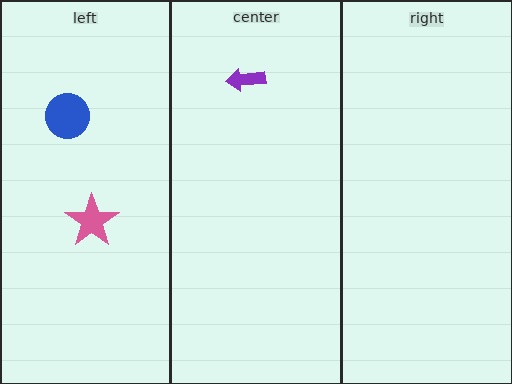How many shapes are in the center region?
1.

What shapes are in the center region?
The purple arrow.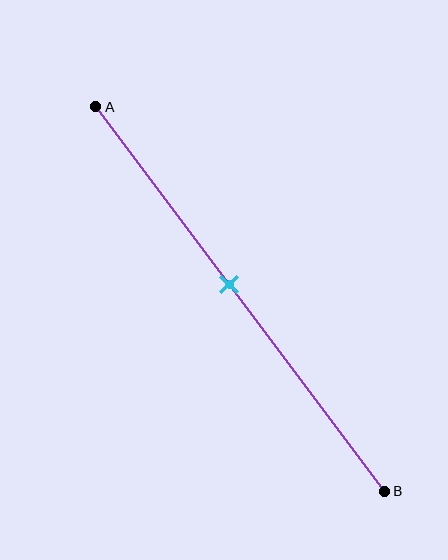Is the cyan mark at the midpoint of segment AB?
No, the mark is at about 45% from A, not at the 50% midpoint.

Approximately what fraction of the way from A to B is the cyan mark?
The cyan mark is approximately 45% of the way from A to B.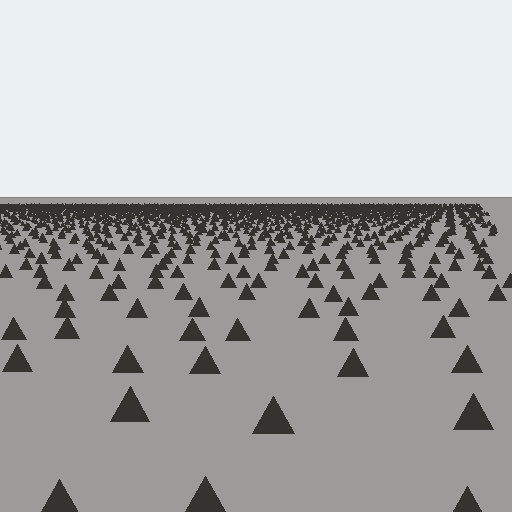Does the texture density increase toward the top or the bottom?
Density increases toward the top.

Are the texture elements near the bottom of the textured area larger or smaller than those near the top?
Larger. Near the bottom, elements are closer to the viewer and appear at a bigger on-screen size.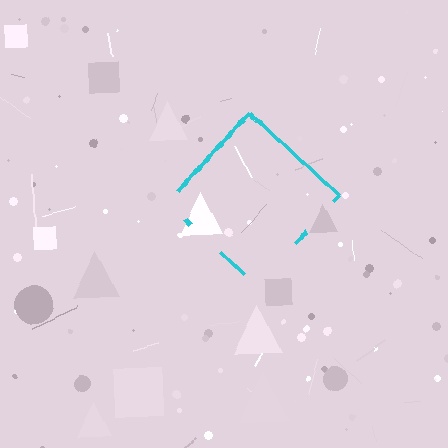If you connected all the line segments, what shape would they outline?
They would outline a diamond.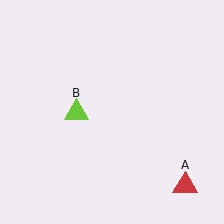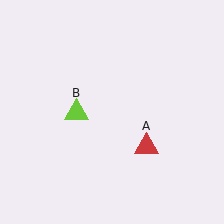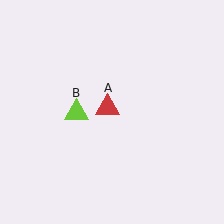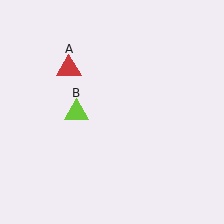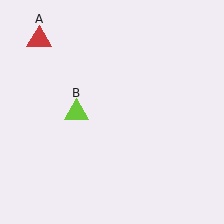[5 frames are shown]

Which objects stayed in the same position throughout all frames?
Lime triangle (object B) remained stationary.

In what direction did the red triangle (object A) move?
The red triangle (object A) moved up and to the left.